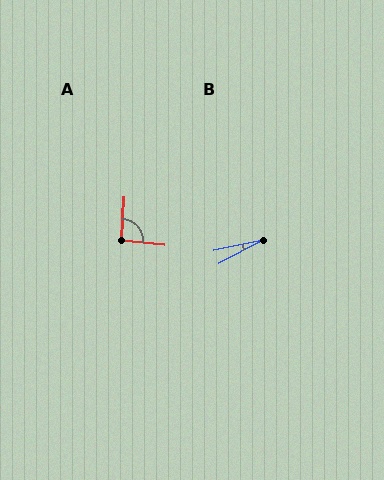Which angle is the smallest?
B, at approximately 15 degrees.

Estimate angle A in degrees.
Approximately 92 degrees.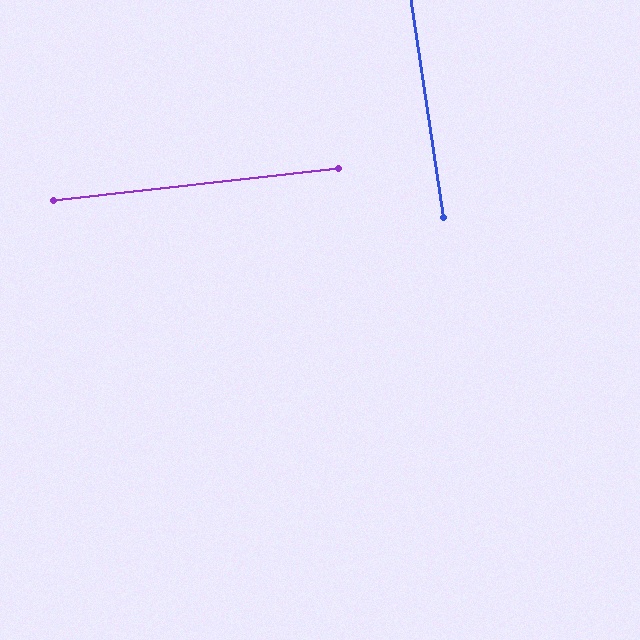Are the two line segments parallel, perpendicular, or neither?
Perpendicular — they meet at approximately 88°.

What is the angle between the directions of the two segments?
Approximately 88 degrees.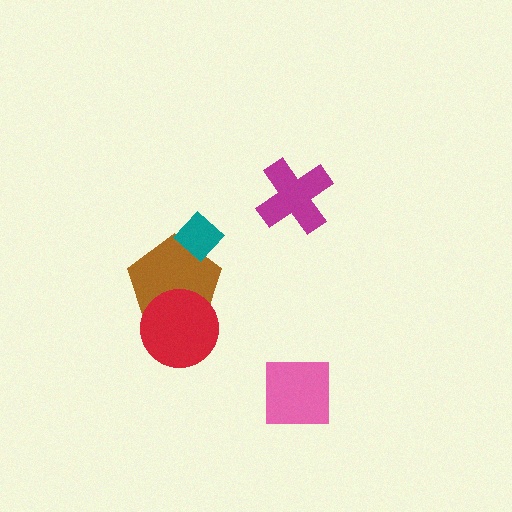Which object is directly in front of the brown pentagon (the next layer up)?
The red circle is directly in front of the brown pentagon.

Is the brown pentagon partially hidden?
Yes, it is partially covered by another shape.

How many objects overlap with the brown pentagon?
2 objects overlap with the brown pentagon.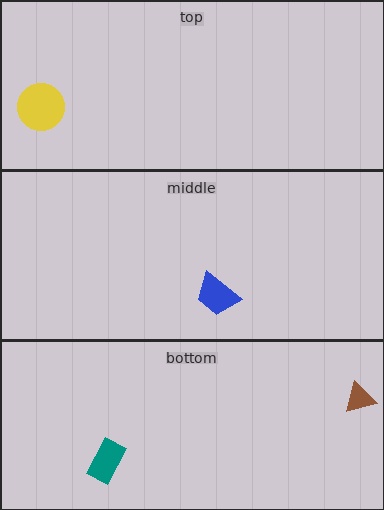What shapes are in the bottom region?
The teal rectangle, the brown triangle.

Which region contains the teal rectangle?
The bottom region.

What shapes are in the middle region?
The blue trapezoid.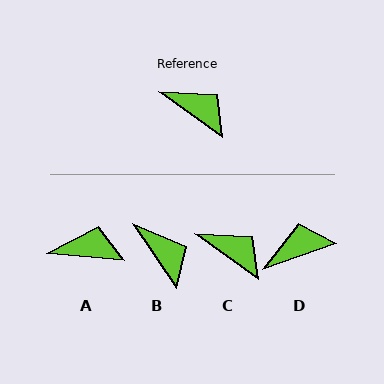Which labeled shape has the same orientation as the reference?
C.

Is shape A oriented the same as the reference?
No, it is off by about 31 degrees.